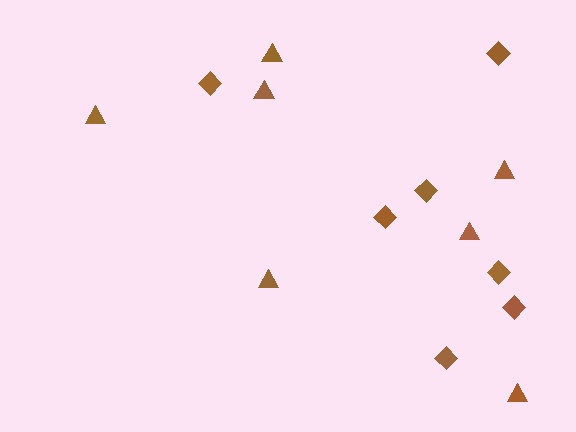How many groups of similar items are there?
There are 2 groups: one group of triangles (7) and one group of diamonds (7).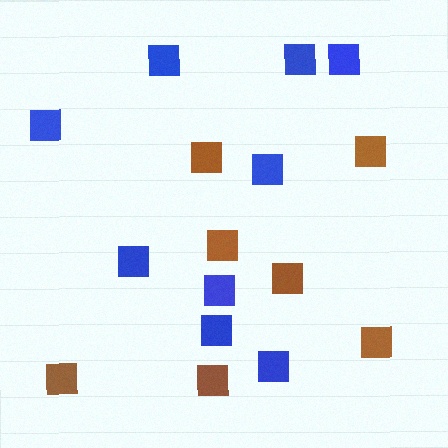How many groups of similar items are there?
There are 2 groups: one group of brown squares (7) and one group of blue squares (9).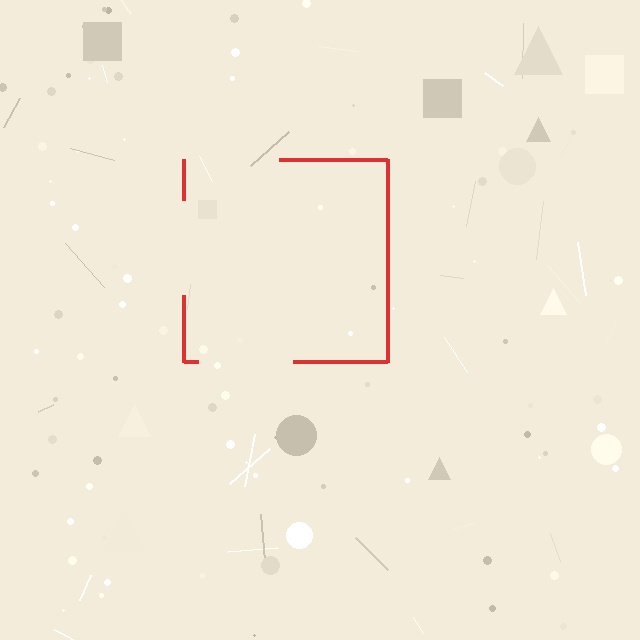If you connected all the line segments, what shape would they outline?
They would outline a square.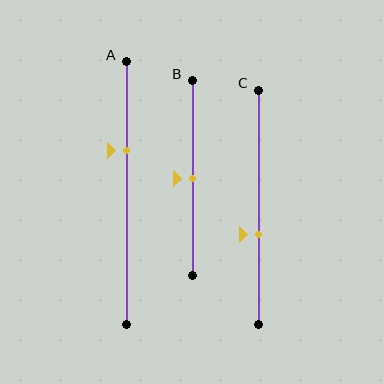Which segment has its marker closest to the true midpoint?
Segment B has its marker closest to the true midpoint.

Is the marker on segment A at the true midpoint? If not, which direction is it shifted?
No, the marker on segment A is shifted upward by about 16% of the segment length.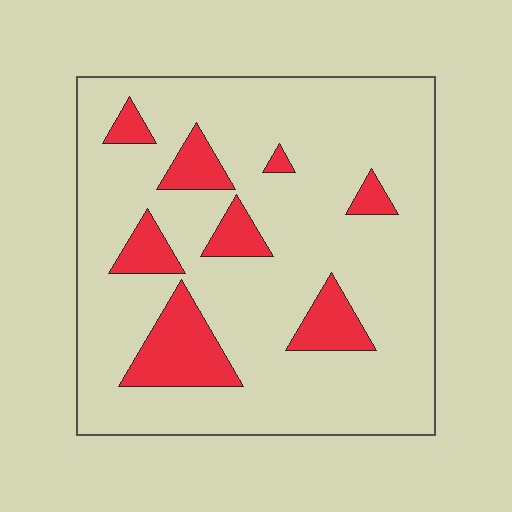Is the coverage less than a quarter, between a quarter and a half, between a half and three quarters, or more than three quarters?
Less than a quarter.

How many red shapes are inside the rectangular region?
8.